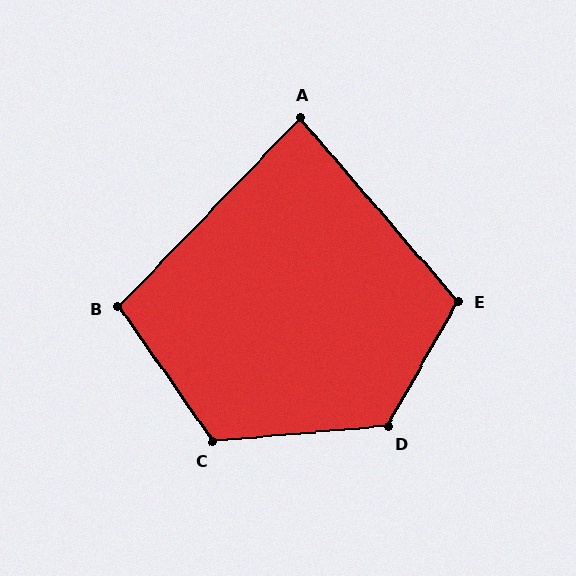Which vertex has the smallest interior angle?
A, at approximately 85 degrees.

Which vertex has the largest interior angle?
D, at approximately 124 degrees.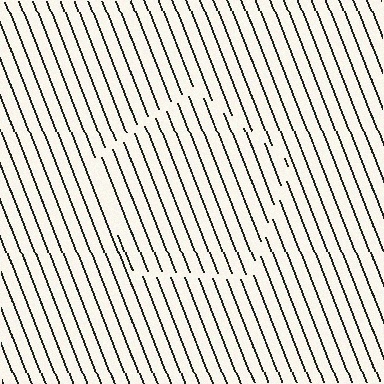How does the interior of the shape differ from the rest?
The interior of the shape contains the same grating, shifted by half a period — the contour is defined by the phase discontinuity where line-ends from the inner and outer gratings abut.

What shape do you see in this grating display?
An illusory pentagon. The interior of the shape contains the same grating, shifted by half a period — the contour is defined by the phase discontinuity where line-ends from the inner and outer gratings abut.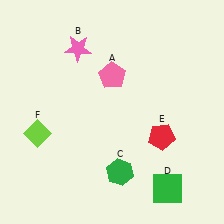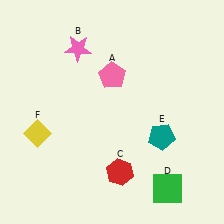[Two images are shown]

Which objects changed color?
C changed from green to red. E changed from red to teal. F changed from lime to yellow.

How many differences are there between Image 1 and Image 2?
There are 3 differences between the two images.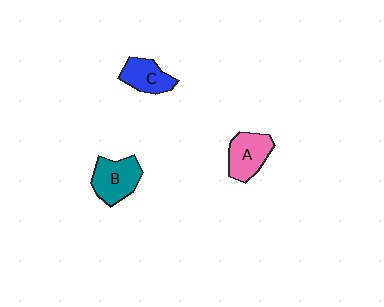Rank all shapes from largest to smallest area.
From largest to smallest: B (teal), A (pink), C (blue).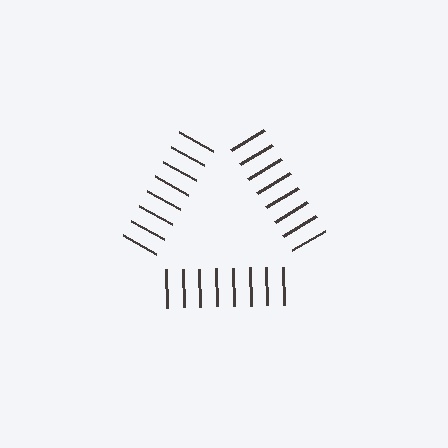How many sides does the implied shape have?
3 sides — the line-ends trace a triangle.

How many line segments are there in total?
24 — 8 along each of the 3 edges.